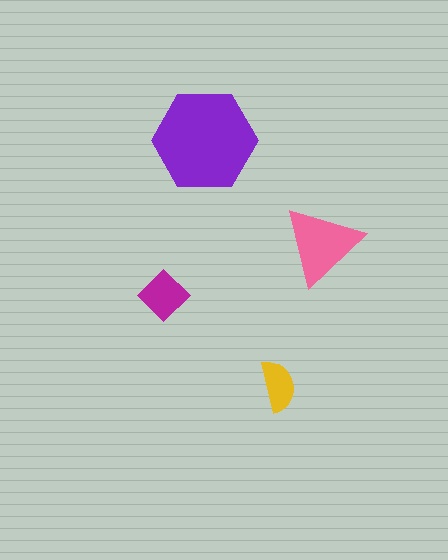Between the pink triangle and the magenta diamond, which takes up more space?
The pink triangle.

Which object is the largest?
The purple hexagon.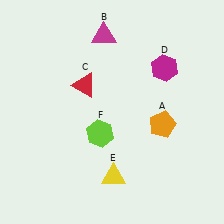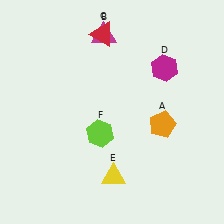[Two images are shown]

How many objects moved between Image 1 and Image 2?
1 object moved between the two images.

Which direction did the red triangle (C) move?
The red triangle (C) moved up.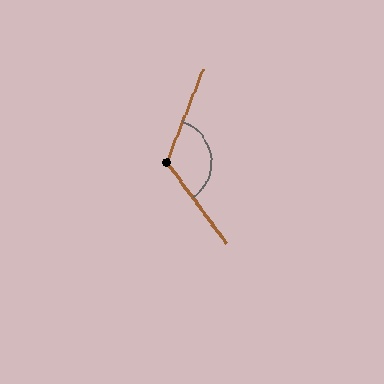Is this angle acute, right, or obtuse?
It is obtuse.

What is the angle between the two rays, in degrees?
Approximately 123 degrees.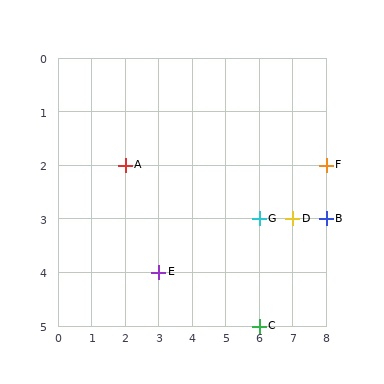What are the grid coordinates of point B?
Point B is at grid coordinates (8, 3).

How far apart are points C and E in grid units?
Points C and E are 3 columns and 1 row apart (about 3.2 grid units diagonally).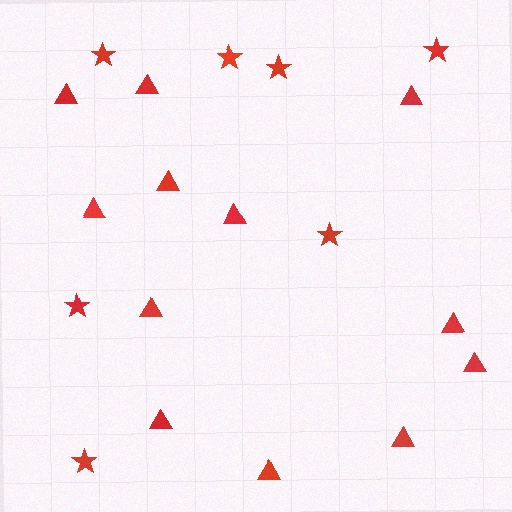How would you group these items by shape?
There are 2 groups: one group of stars (7) and one group of triangles (12).